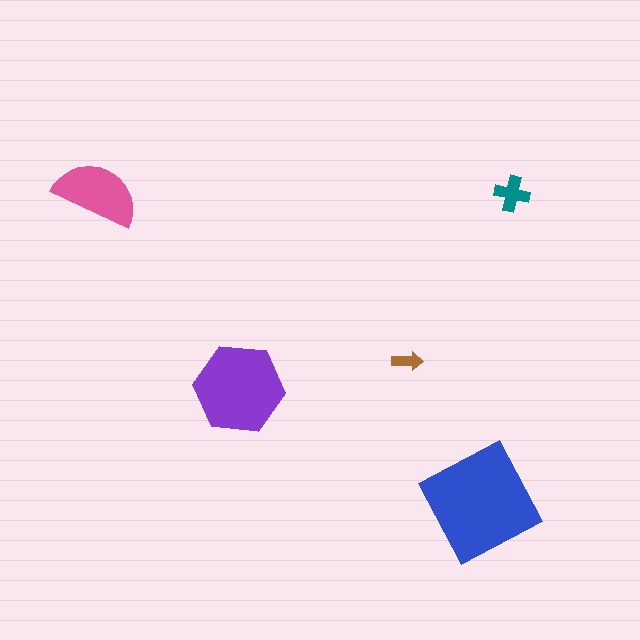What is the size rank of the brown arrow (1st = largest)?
5th.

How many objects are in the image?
There are 5 objects in the image.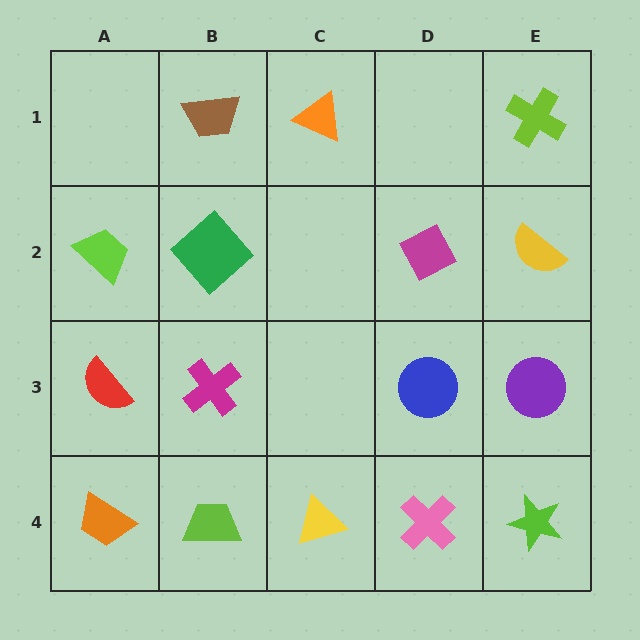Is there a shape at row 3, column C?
No, that cell is empty.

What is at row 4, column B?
A lime trapezoid.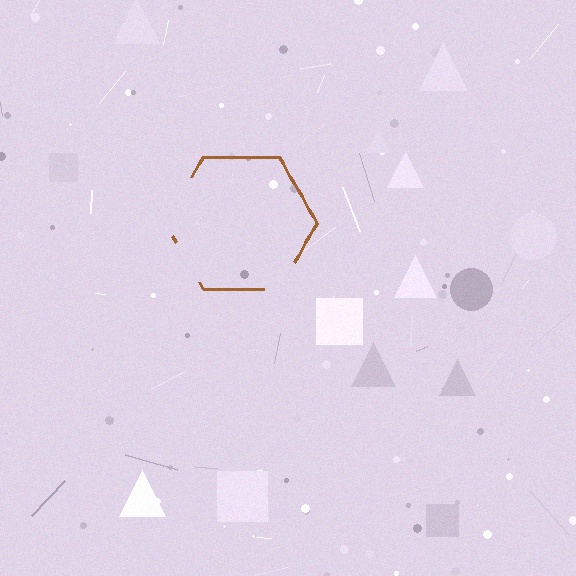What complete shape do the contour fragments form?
The contour fragments form a hexagon.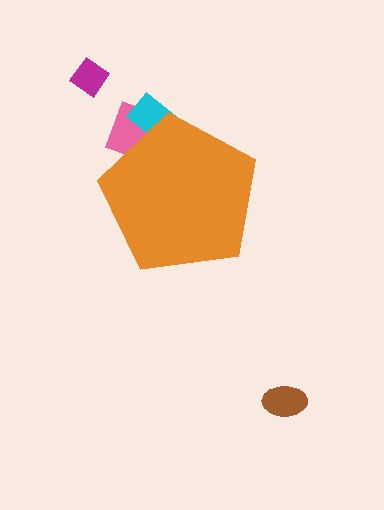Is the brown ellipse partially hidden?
No, the brown ellipse is fully visible.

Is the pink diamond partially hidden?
Yes, the pink diamond is partially hidden behind the orange pentagon.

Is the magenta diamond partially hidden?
No, the magenta diamond is fully visible.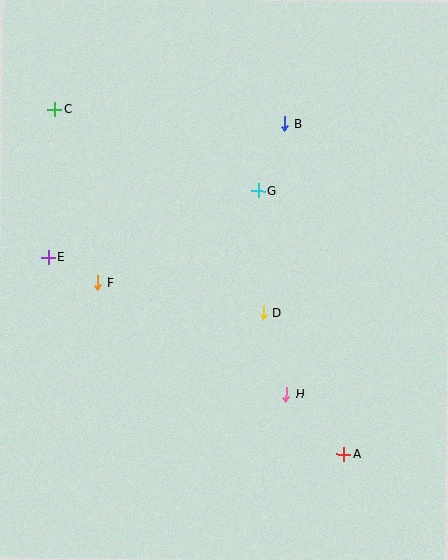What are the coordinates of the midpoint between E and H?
The midpoint between E and H is at (167, 326).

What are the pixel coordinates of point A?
Point A is at (343, 454).